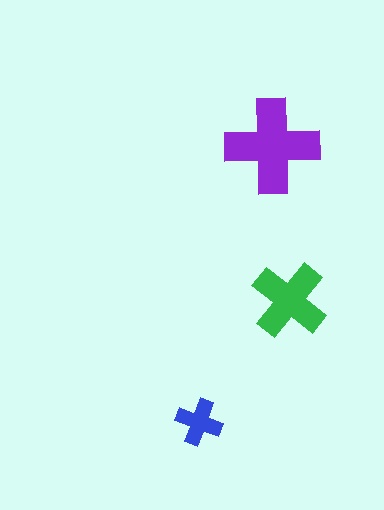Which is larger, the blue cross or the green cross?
The green one.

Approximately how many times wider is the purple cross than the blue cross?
About 2 times wider.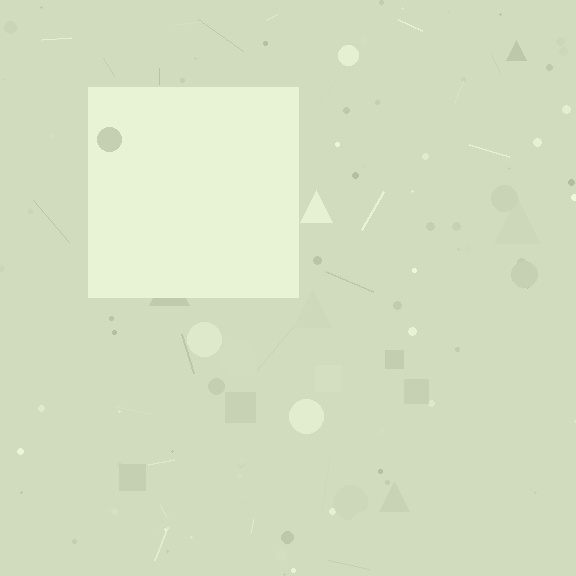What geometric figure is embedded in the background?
A square is embedded in the background.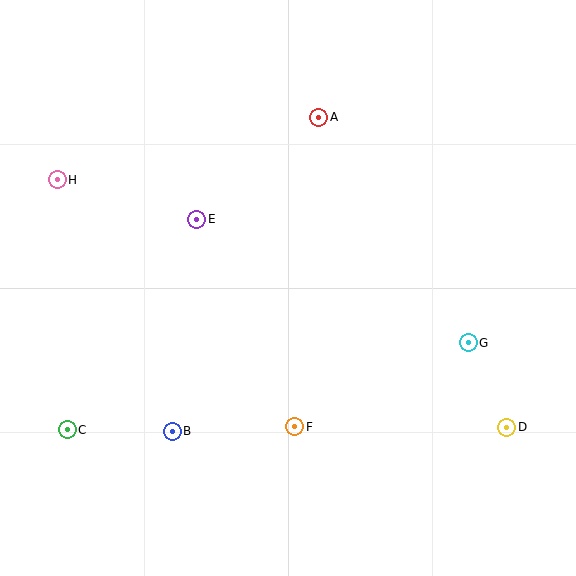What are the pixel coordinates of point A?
Point A is at (319, 117).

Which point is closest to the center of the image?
Point E at (197, 219) is closest to the center.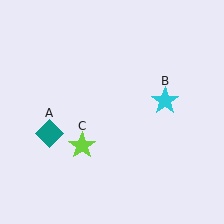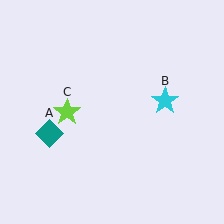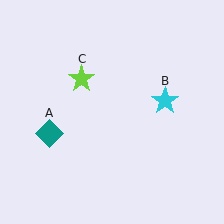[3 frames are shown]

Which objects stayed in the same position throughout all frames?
Teal diamond (object A) and cyan star (object B) remained stationary.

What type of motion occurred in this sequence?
The lime star (object C) rotated clockwise around the center of the scene.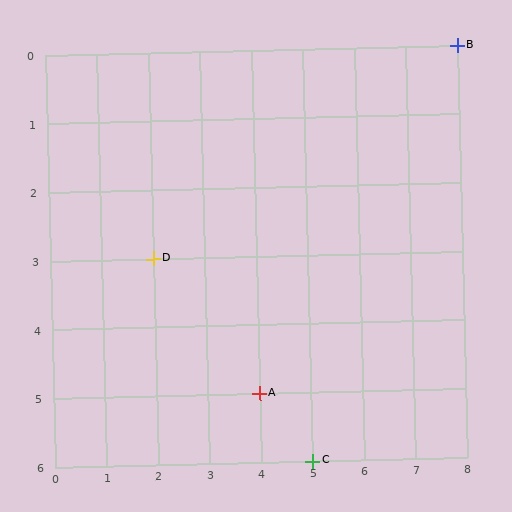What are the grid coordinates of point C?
Point C is at grid coordinates (5, 6).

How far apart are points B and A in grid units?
Points B and A are 4 columns and 5 rows apart (about 6.4 grid units diagonally).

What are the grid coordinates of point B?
Point B is at grid coordinates (8, 0).